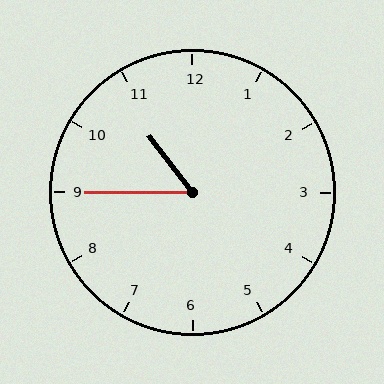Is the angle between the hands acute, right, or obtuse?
It is acute.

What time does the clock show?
10:45.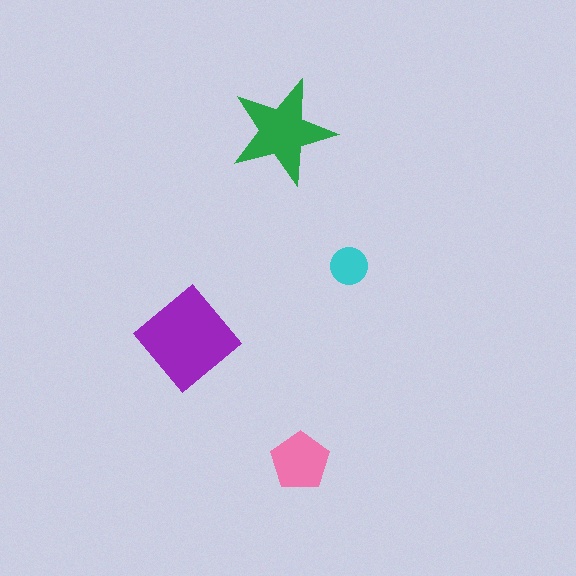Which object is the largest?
The purple diamond.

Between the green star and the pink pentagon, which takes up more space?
The green star.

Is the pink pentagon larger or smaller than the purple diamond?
Smaller.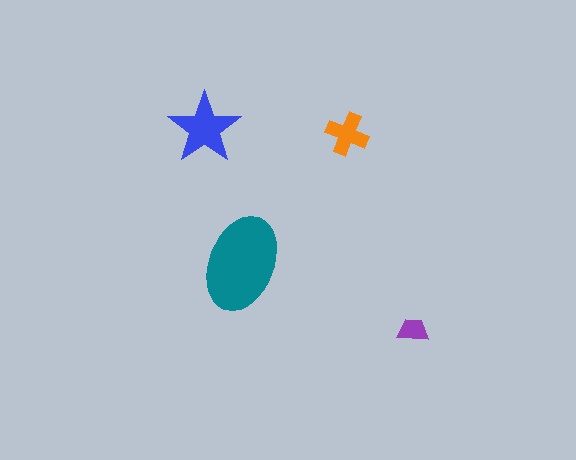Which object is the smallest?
The purple trapezoid.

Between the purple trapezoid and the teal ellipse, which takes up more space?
The teal ellipse.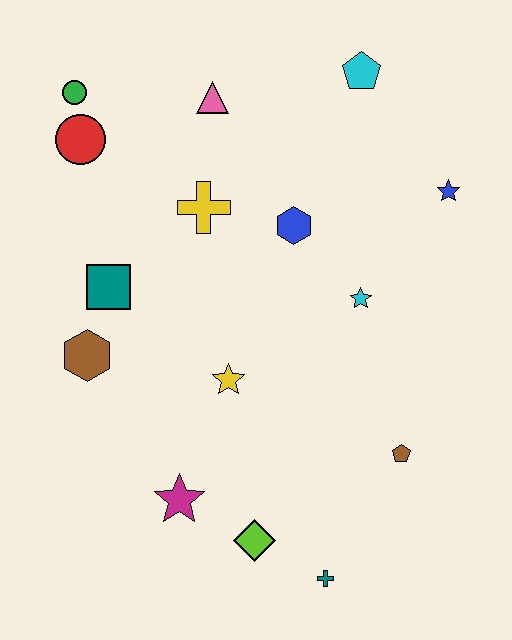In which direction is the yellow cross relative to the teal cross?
The yellow cross is above the teal cross.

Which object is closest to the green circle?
The red circle is closest to the green circle.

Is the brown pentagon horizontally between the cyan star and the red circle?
No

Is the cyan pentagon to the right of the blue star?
No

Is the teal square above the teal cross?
Yes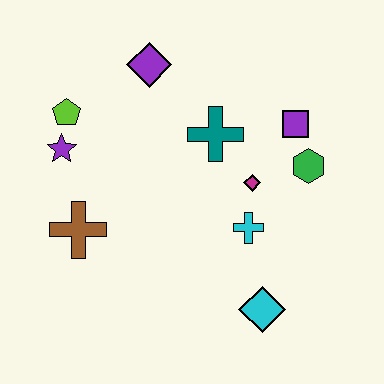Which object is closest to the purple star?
The lime pentagon is closest to the purple star.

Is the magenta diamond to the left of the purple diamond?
No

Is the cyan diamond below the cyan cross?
Yes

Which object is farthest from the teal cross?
The cyan diamond is farthest from the teal cross.